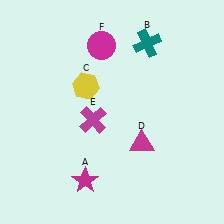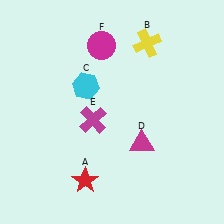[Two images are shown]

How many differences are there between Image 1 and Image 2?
There are 3 differences between the two images.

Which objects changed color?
A changed from magenta to red. B changed from teal to yellow. C changed from yellow to cyan.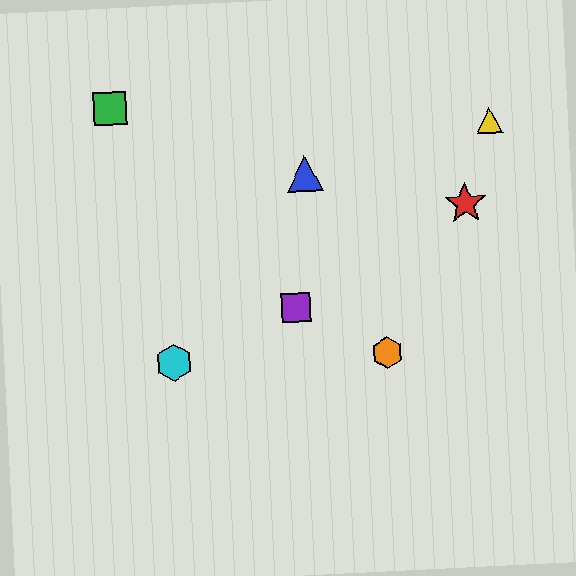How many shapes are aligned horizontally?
2 shapes (the orange hexagon, the cyan hexagon) are aligned horizontally.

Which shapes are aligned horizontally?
The orange hexagon, the cyan hexagon are aligned horizontally.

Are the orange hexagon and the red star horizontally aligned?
No, the orange hexagon is at y≈352 and the red star is at y≈204.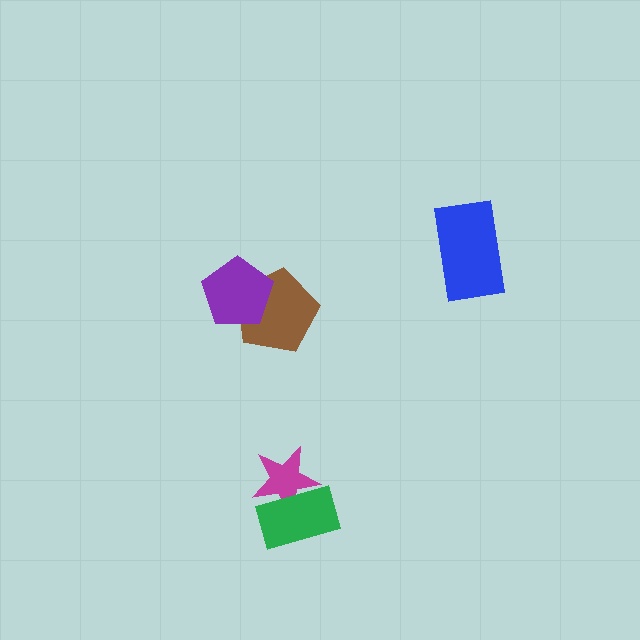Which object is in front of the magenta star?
The green rectangle is in front of the magenta star.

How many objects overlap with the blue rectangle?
0 objects overlap with the blue rectangle.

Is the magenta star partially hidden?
Yes, it is partially covered by another shape.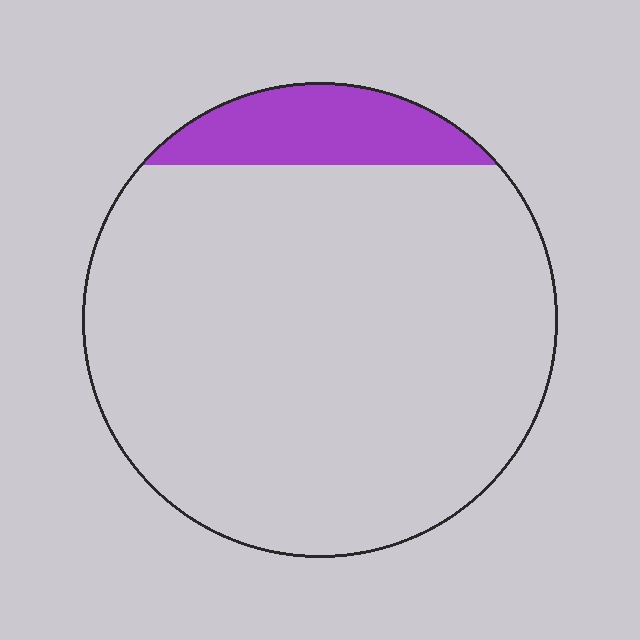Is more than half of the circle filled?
No.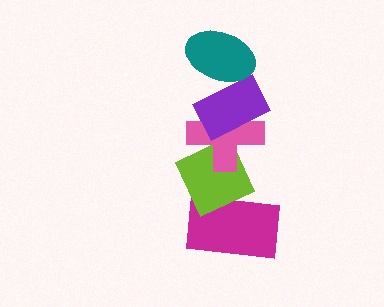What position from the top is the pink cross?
The pink cross is 3rd from the top.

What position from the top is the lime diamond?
The lime diamond is 4th from the top.